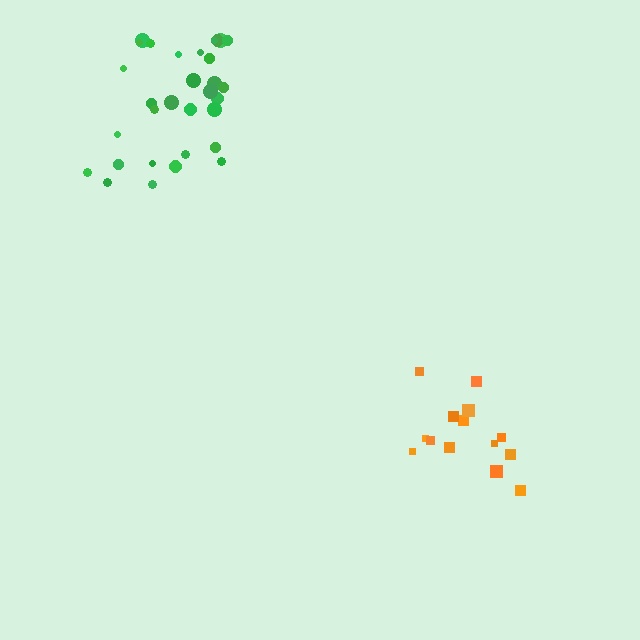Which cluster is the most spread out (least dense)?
Orange.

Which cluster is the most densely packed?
Green.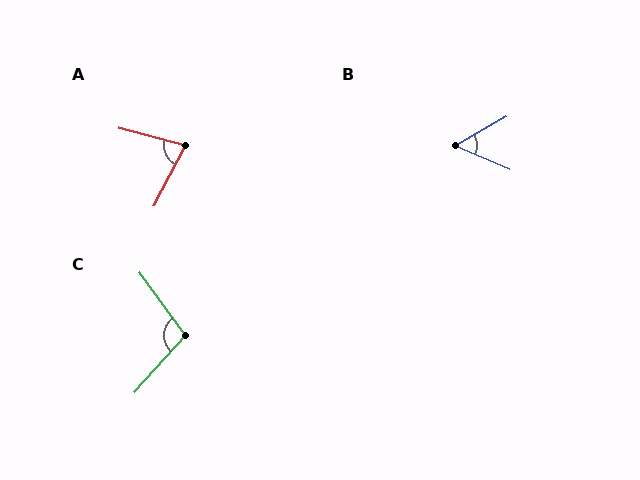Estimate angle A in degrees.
Approximately 77 degrees.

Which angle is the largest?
C, at approximately 103 degrees.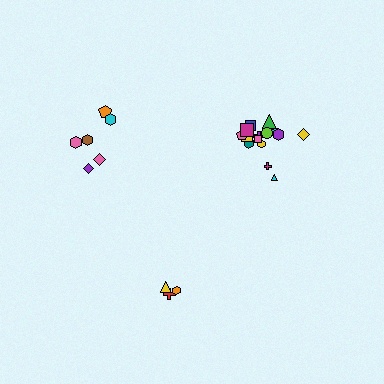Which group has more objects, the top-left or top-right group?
The top-right group.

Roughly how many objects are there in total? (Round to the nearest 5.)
Roughly 25 objects in total.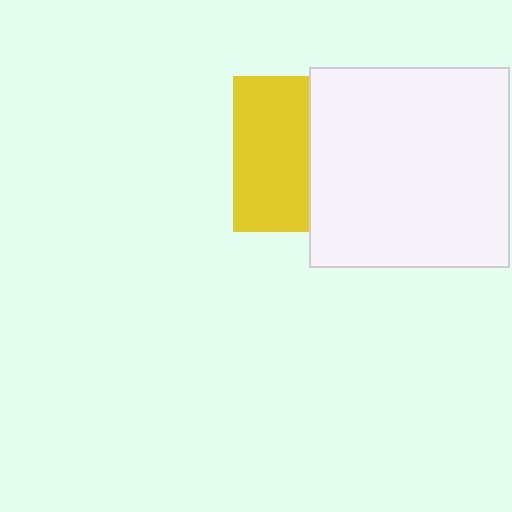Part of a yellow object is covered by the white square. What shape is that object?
It is a square.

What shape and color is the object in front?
The object in front is a white square.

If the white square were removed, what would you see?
You would see the complete yellow square.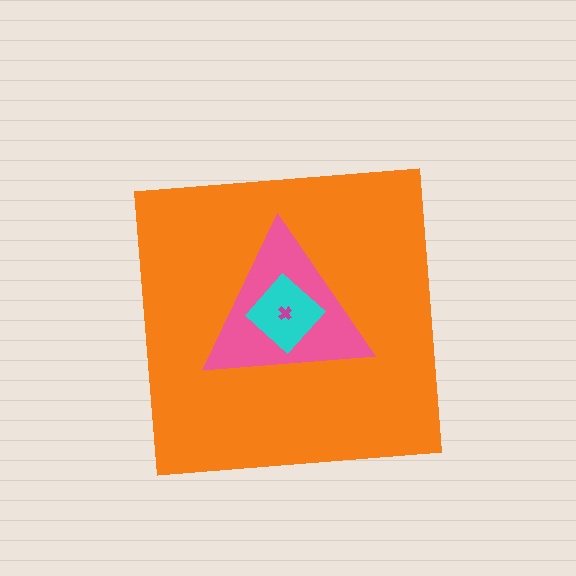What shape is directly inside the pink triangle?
The cyan diamond.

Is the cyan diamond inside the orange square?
Yes.